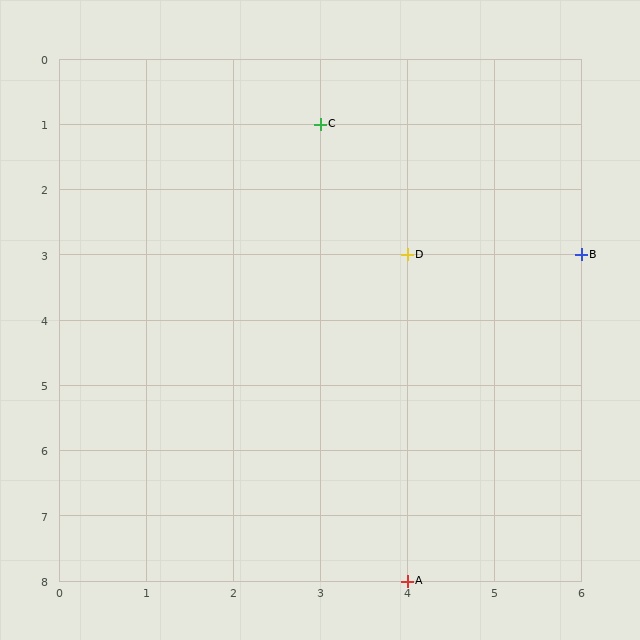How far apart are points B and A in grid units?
Points B and A are 2 columns and 5 rows apart (about 5.4 grid units diagonally).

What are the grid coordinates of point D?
Point D is at grid coordinates (4, 3).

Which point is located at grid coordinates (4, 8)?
Point A is at (4, 8).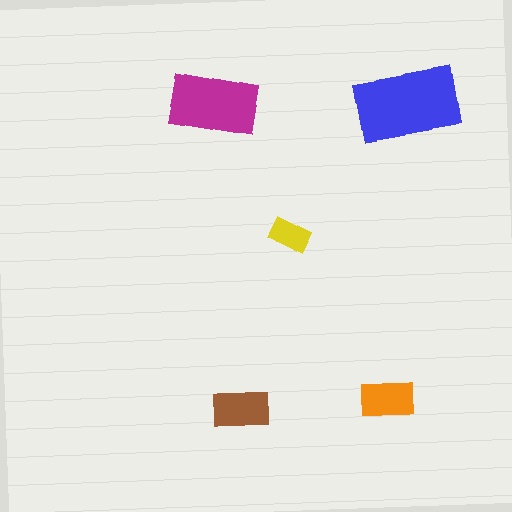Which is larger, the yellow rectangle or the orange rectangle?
The orange one.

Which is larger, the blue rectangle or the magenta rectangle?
The blue one.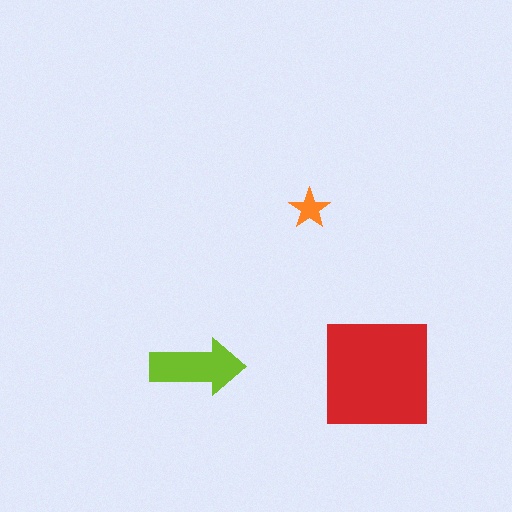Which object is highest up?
The orange star is topmost.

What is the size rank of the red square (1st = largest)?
1st.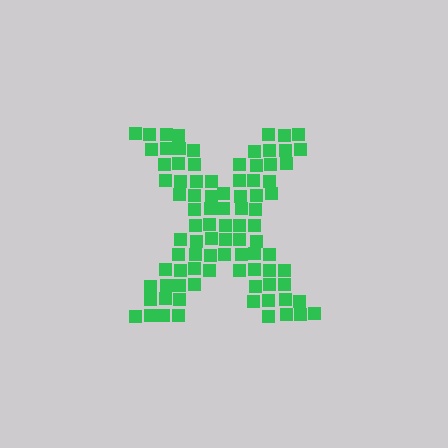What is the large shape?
The large shape is the letter X.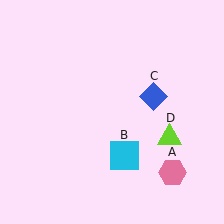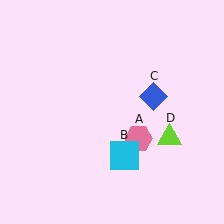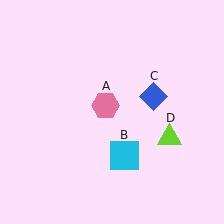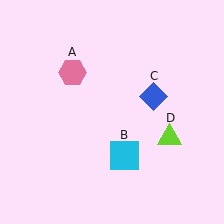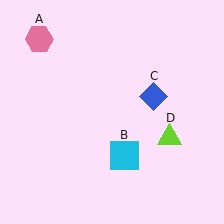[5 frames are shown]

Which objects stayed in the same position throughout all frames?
Cyan square (object B) and blue diamond (object C) and lime triangle (object D) remained stationary.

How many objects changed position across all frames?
1 object changed position: pink hexagon (object A).